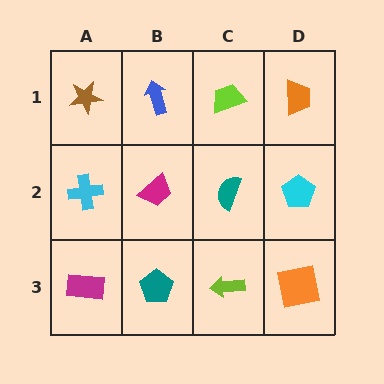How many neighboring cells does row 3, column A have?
2.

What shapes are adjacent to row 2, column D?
An orange trapezoid (row 1, column D), an orange square (row 3, column D), a teal semicircle (row 2, column C).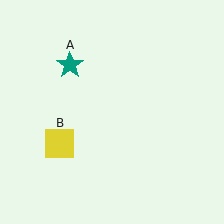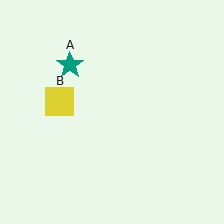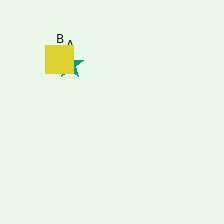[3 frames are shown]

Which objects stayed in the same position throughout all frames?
Teal star (object A) remained stationary.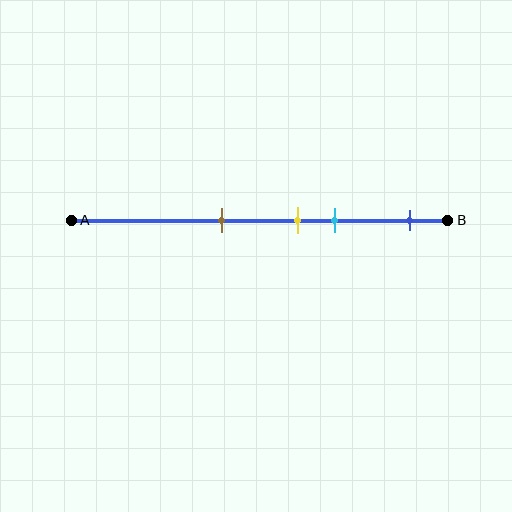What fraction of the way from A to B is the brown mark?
The brown mark is approximately 40% (0.4) of the way from A to B.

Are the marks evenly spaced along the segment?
No, the marks are not evenly spaced.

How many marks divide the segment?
There are 4 marks dividing the segment.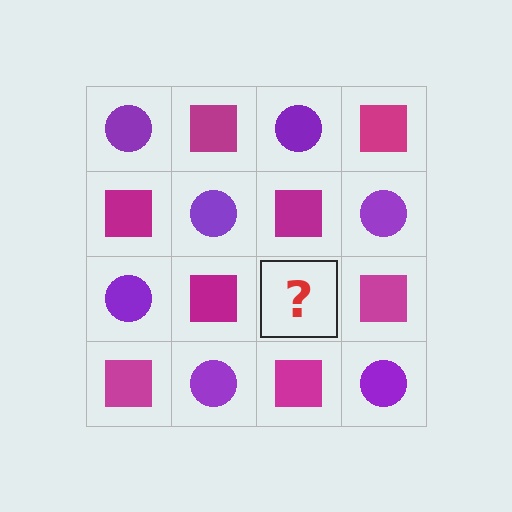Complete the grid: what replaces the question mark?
The question mark should be replaced with a purple circle.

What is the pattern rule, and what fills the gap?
The rule is that it alternates purple circle and magenta square in a checkerboard pattern. The gap should be filled with a purple circle.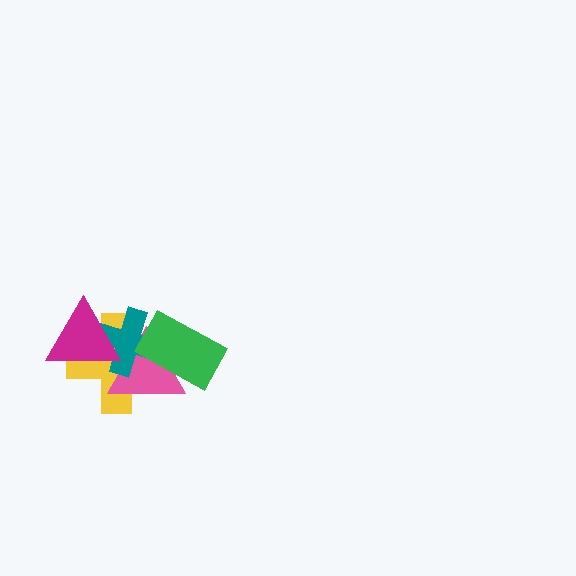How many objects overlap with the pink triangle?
4 objects overlap with the pink triangle.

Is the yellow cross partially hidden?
Yes, it is partially covered by another shape.